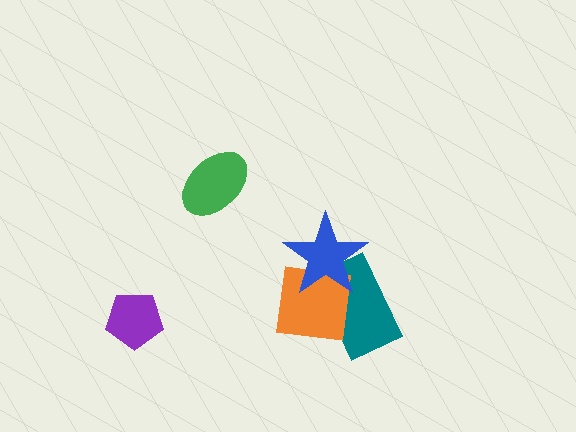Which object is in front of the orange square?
The blue star is in front of the orange square.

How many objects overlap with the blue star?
2 objects overlap with the blue star.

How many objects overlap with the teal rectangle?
2 objects overlap with the teal rectangle.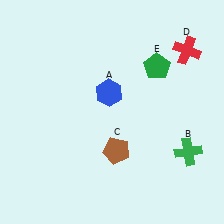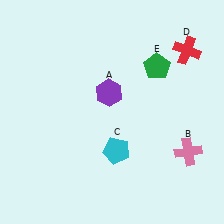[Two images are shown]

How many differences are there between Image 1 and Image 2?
There are 3 differences between the two images.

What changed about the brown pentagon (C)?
In Image 1, C is brown. In Image 2, it changed to cyan.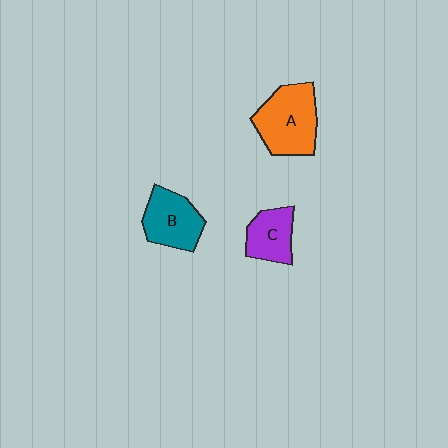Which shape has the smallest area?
Shape C (purple).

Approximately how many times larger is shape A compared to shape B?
Approximately 1.3 times.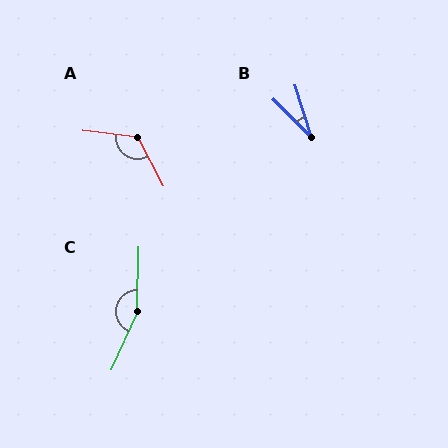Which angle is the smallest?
B, at approximately 27 degrees.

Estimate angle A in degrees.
Approximately 125 degrees.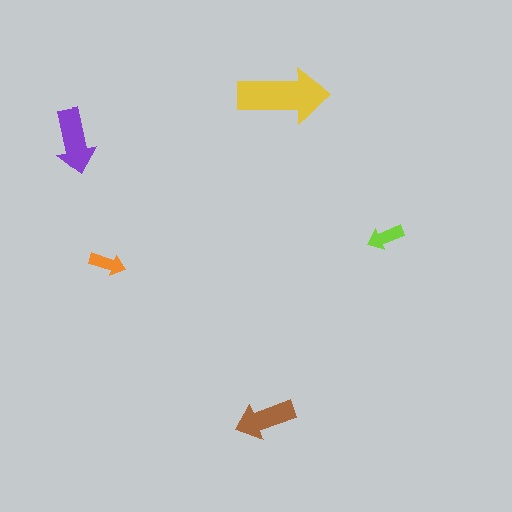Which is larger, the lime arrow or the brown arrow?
The brown one.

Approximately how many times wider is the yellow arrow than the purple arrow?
About 1.5 times wider.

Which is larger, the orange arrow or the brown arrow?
The brown one.